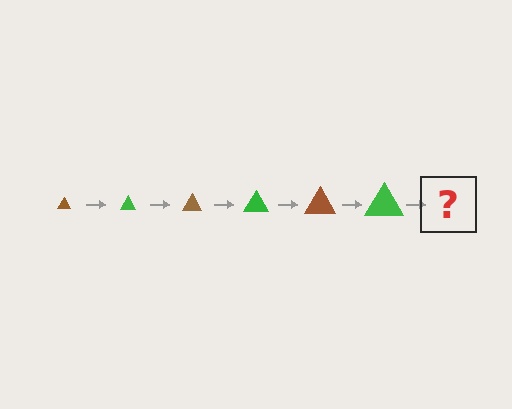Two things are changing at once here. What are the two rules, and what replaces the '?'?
The two rules are that the triangle grows larger each step and the color cycles through brown and green. The '?' should be a brown triangle, larger than the previous one.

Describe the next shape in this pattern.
It should be a brown triangle, larger than the previous one.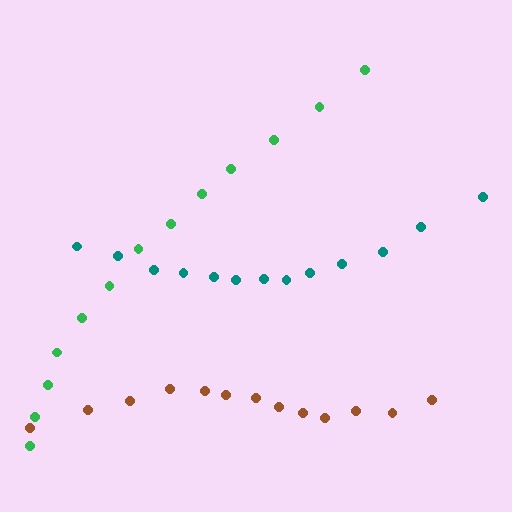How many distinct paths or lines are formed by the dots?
There are 3 distinct paths.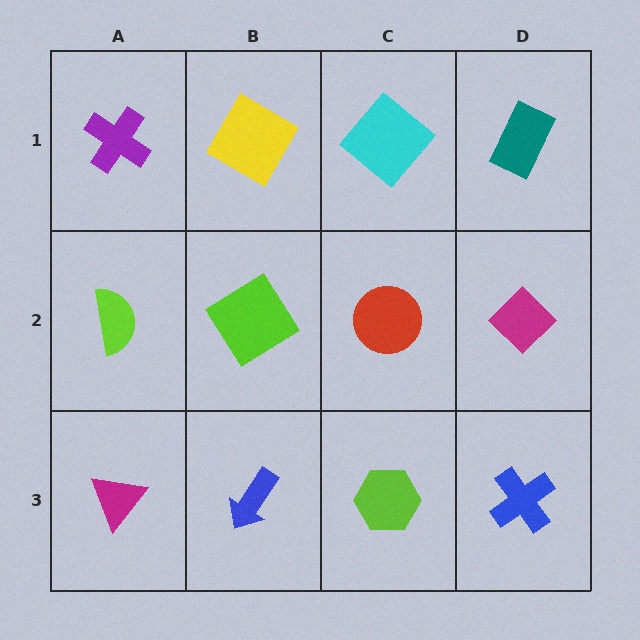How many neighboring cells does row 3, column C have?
3.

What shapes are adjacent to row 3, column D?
A magenta diamond (row 2, column D), a lime hexagon (row 3, column C).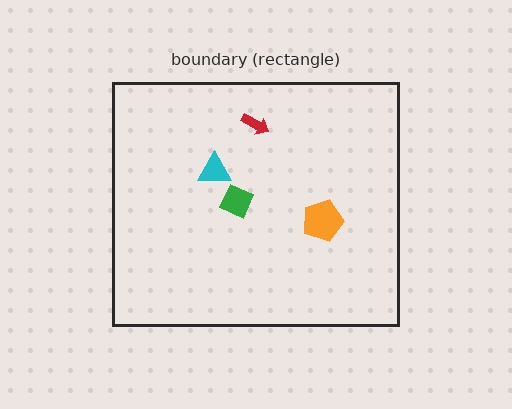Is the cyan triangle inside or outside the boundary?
Inside.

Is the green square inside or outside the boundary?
Inside.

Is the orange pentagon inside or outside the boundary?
Inside.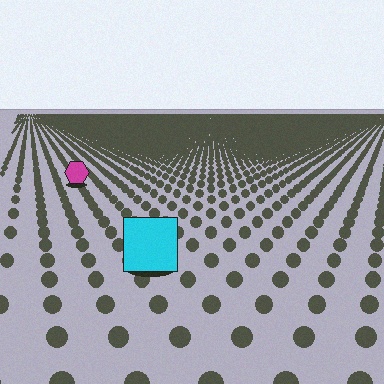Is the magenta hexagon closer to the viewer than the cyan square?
No. The cyan square is closer — you can tell from the texture gradient: the ground texture is coarser near it.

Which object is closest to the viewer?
The cyan square is closest. The texture marks near it are larger and more spread out.